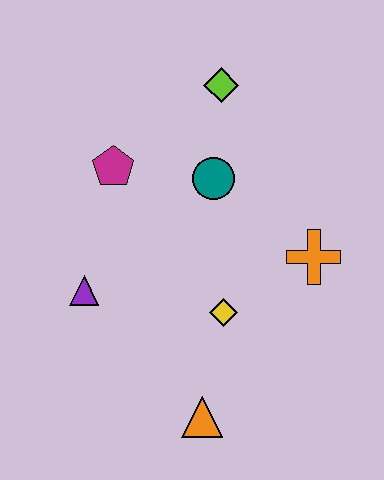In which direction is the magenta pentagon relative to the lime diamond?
The magenta pentagon is to the left of the lime diamond.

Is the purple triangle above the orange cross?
No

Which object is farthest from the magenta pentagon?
The orange triangle is farthest from the magenta pentagon.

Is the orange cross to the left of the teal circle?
No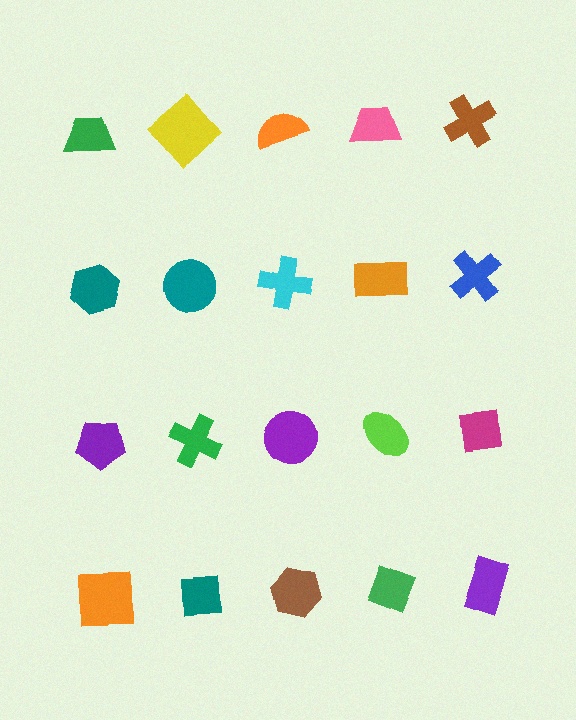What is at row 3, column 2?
A green cross.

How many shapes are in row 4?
5 shapes.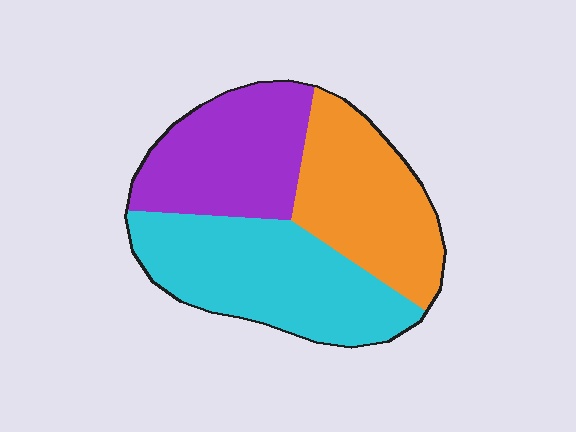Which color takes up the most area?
Cyan, at roughly 40%.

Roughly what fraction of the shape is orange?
Orange covers about 30% of the shape.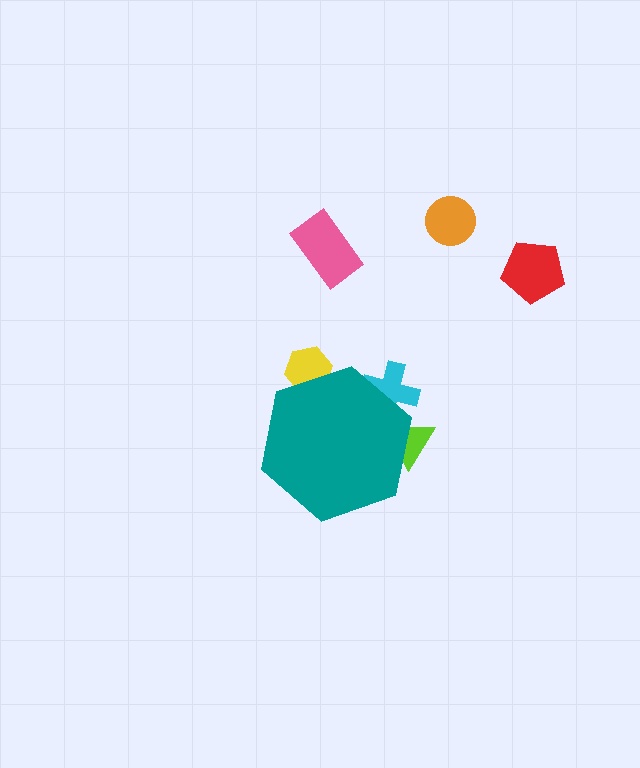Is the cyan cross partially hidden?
Yes, the cyan cross is partially hidden behind the teal hexagon.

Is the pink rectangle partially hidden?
No, the pink rectangle is fully visible.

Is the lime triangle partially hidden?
Yes, the lime triangle is partially hidden behind the teal hexagon.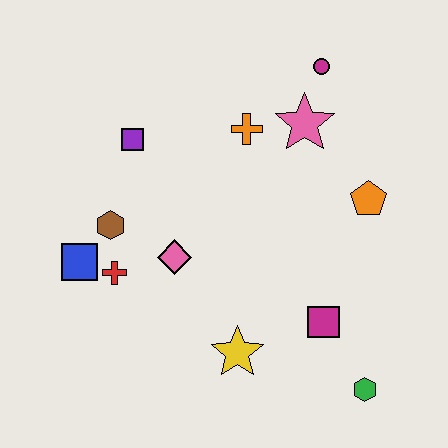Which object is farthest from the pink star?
The green hexagon is farthest from the pink star.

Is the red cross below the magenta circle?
Yes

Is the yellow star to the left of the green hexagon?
Yes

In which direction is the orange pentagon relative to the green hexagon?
The orange pentagon is above the green hexagon.